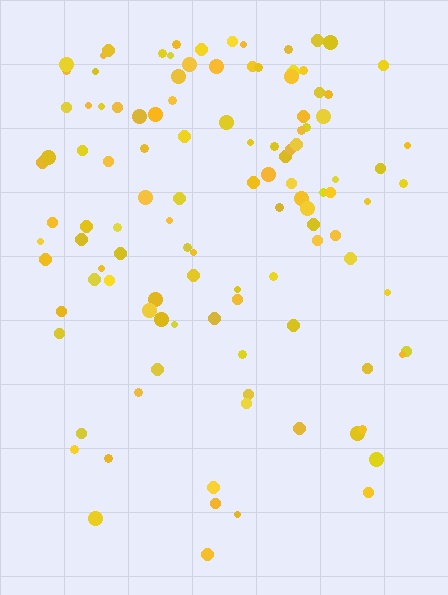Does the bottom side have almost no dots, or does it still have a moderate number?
Still a moderate number, just noticeably fewer than the top.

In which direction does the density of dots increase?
From bottom to top, with the top side densest.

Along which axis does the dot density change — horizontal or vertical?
Vertical.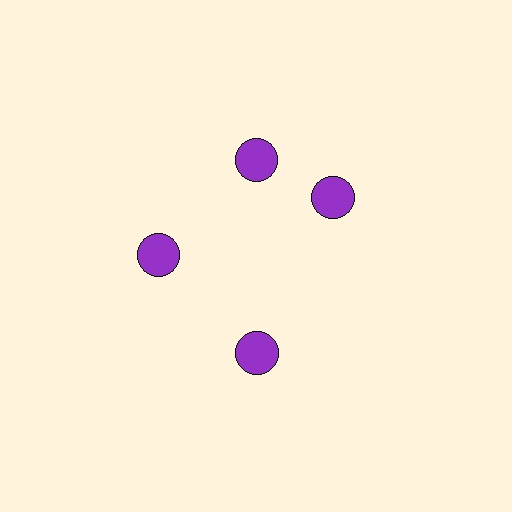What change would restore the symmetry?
The symmetry would be restored by rotating it back into even spacing with its neighbors so that all 4 circles sit at equal angles and equal distance from the center.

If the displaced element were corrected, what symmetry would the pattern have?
It would have 4-fold rotational symmetry — the pattern would map onto itself every 90 degrees.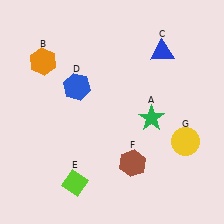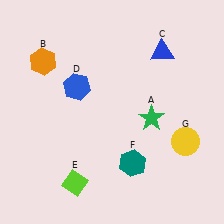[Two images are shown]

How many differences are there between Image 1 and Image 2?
There is 1 difference between the two images.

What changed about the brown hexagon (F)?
In Image 1, F is brown. In Image 2, it changed to teal.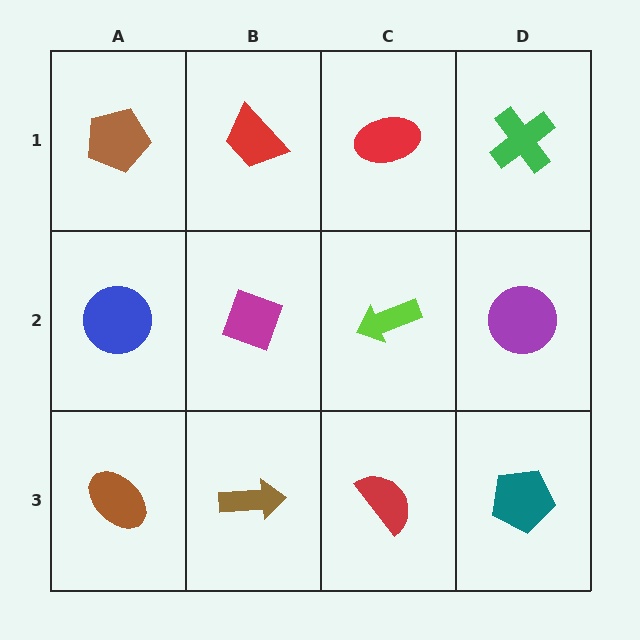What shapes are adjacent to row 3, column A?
A blue circle (row 2, column A), a brown arrow (row 3, column B).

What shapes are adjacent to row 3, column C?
A lime arrow (row 2, column C), a brown arrow (row 3, column B), a teal pentagon (row 3, column D).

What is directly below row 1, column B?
A magenta diamond.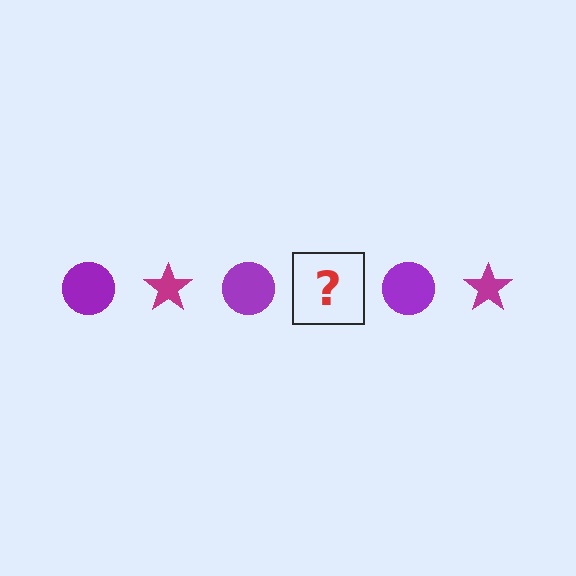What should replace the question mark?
The question mark should be replaced with a magenta star.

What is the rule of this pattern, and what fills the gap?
The rule is that the pattern alternates between purple circle and magenta star. The gap should be filled with a magenta star.